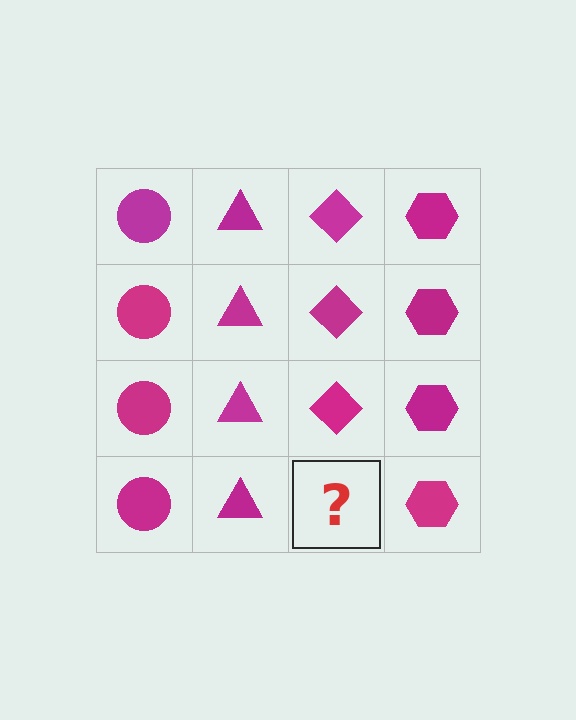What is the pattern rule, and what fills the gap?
The rule is that each column has a consistent shape. The gap should be filled with a magenta diamond.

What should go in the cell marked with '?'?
The missing cell should contain a magenta diamond.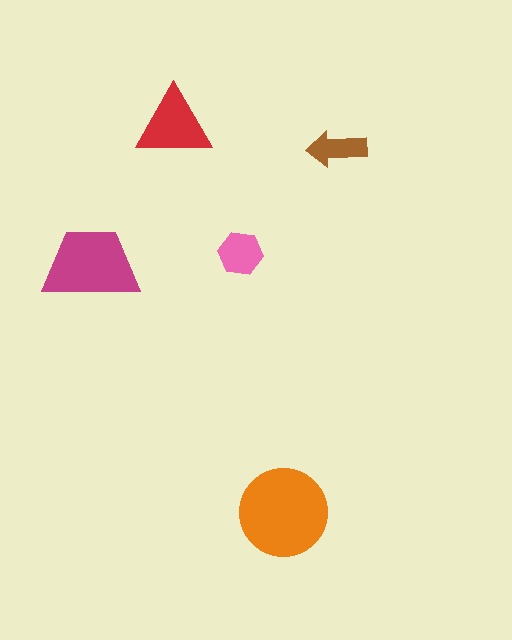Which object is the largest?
The orange circle.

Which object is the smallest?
The brown arrow.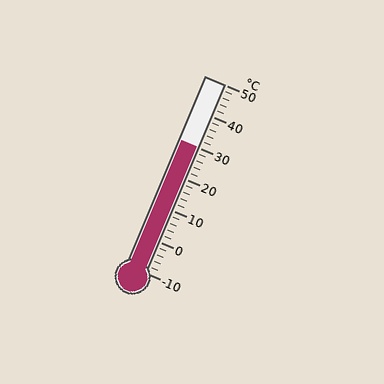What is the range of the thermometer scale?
The thermometer scale ranges from -10°C to 50°C.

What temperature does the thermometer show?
The thermometer shows approximately 30°C.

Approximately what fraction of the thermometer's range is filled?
The thermometer is filled to approximately 65% of its range.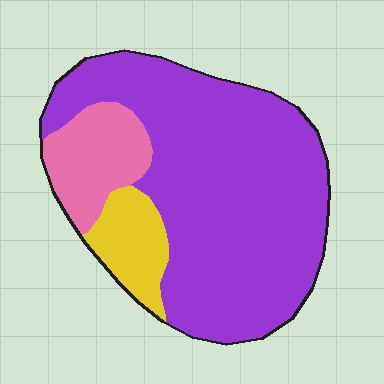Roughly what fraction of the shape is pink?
Pink takes up about one sixth (1/6) of the shape.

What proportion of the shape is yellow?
Yellow takes up about one tenth (1/10) of the shape.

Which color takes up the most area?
Purple, at roughly 75%.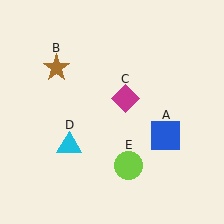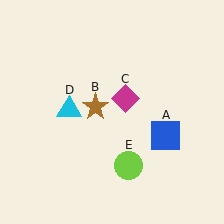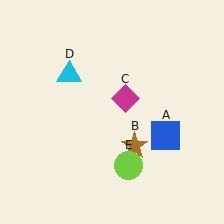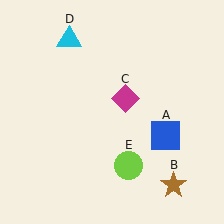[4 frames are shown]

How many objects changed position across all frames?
2 objects changed position: brown star (object B), cyan triangle (object D).